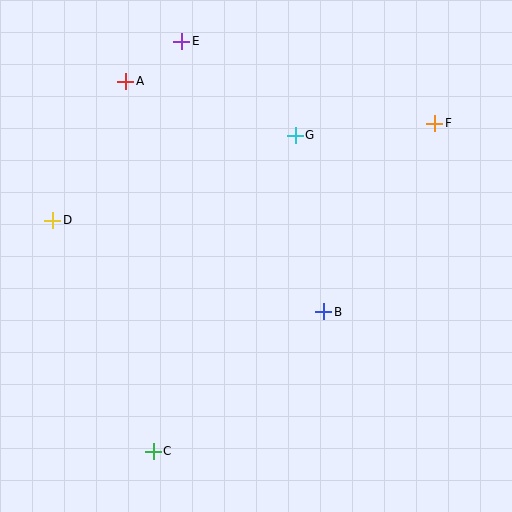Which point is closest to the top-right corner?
Point F is closest to the top-right corner.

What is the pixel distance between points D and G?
The distance between D and G is 257 pixels.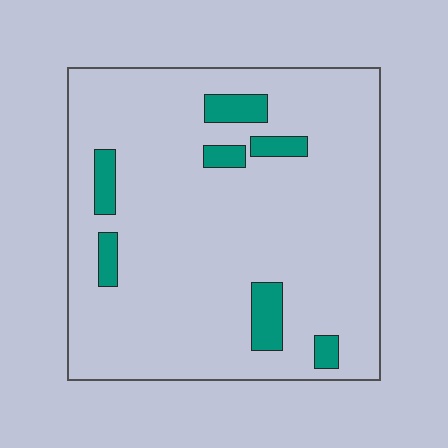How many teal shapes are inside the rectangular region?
7.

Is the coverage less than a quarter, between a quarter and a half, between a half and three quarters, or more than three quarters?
Less than a quarter.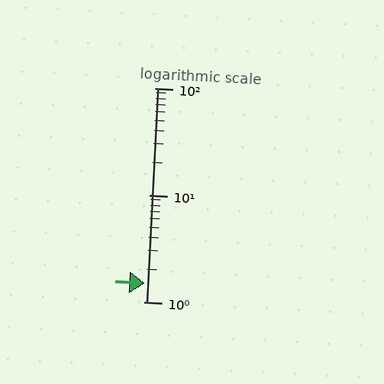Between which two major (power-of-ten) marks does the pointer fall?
The pointer is between 1 and 10.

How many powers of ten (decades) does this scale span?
The scale spans 2 decades, from 1 to 100.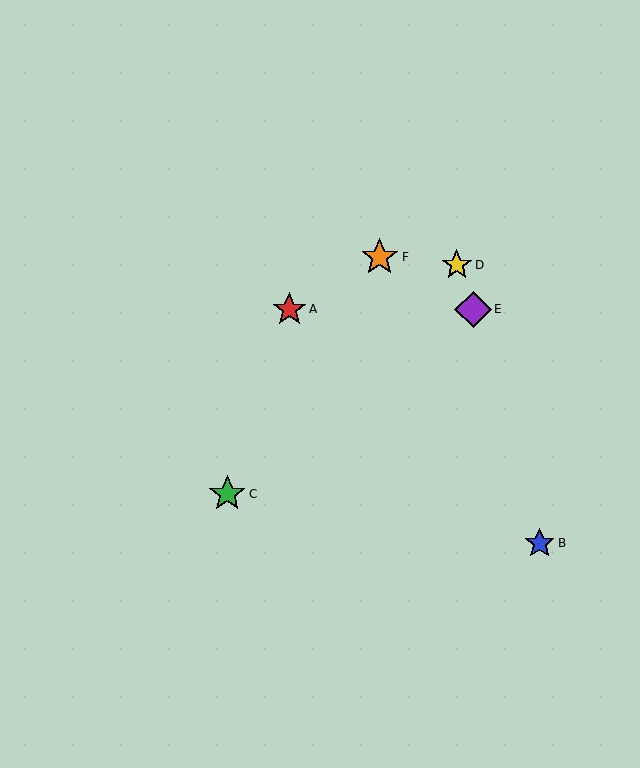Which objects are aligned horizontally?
Objects A, E are aligned horizontally.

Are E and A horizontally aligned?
Yes, both are at y≈309.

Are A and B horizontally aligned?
No, A is at y≈309 and B is at y≈543.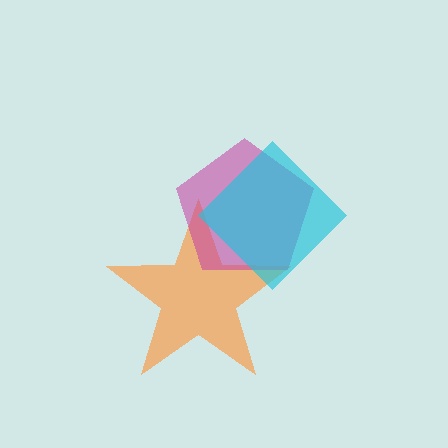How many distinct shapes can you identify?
There are 3 distinct shapes: an orange star, a magenta pentagon, a cyan diamond.